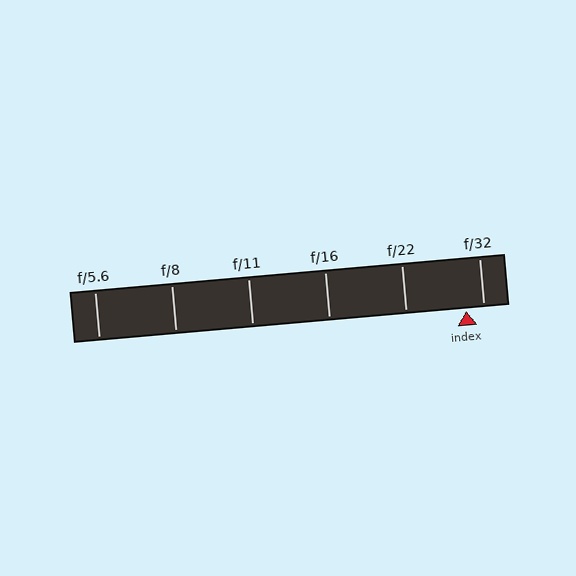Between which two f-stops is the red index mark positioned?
The index mark is between f/22 and f/32.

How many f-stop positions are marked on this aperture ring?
There are 6 f-stop positions marked.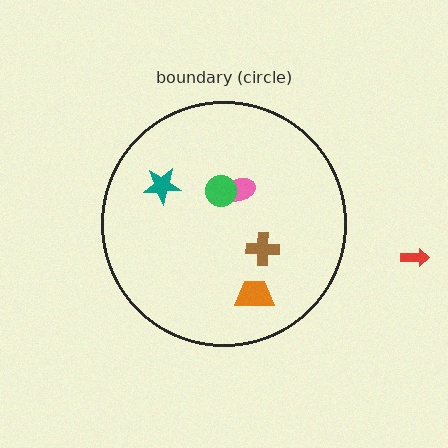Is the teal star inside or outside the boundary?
Inside.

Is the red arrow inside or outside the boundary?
Outside.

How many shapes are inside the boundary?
5 inside, 1 outside.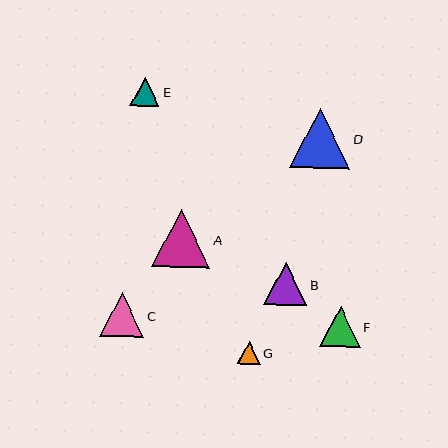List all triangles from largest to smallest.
From largest to smallest: D, A, C, B, F, E, G.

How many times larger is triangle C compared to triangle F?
Triangle C is approximately 1.1 times the size of triangle F.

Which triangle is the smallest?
Triangle G is the smallest with a size of approximately 23 pixels.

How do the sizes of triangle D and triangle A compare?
Triangle D and triangle A are approximately the same size.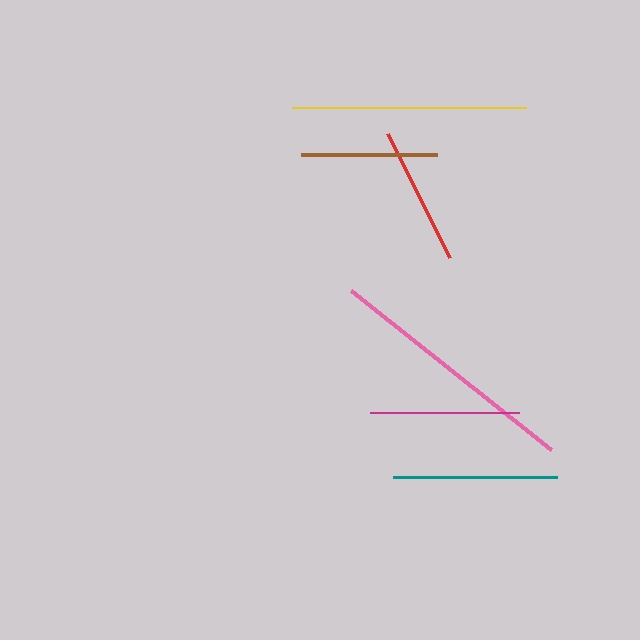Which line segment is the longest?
The pink line is the longest at approximately 256 pixels.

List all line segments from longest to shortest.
From longest to shortest: pink, yellow, teal, magenta, red, brown.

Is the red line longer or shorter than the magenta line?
The magenta line is longer than the red line.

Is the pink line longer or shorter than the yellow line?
The pink line is longer than the yellow line.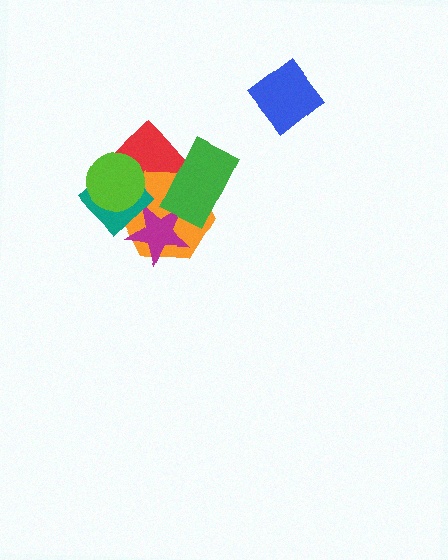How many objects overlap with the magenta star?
4 objects overlap with the magenta star.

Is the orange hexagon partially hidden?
Yes, it is partially covered by another shape.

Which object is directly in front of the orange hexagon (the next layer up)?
The magenta star is directly in front of the orange hexagon.